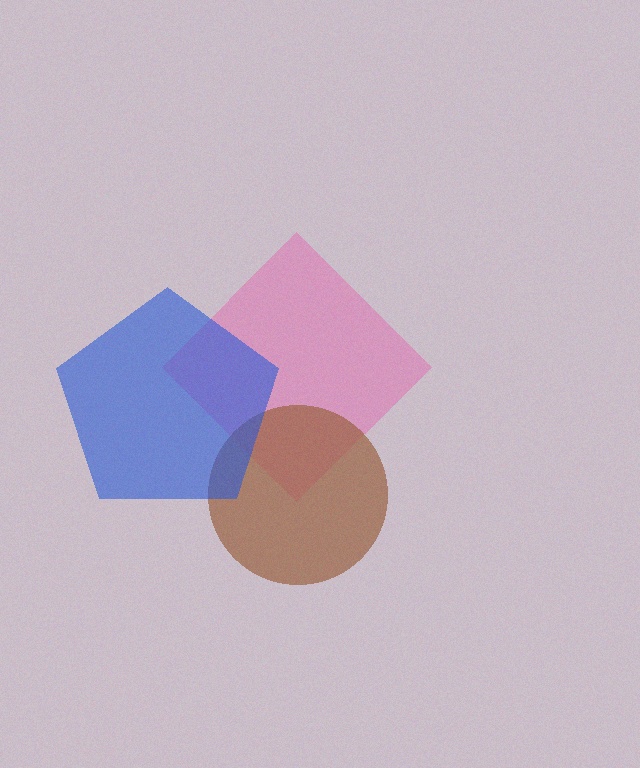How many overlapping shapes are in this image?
There are 3 overlapping shapes in the image.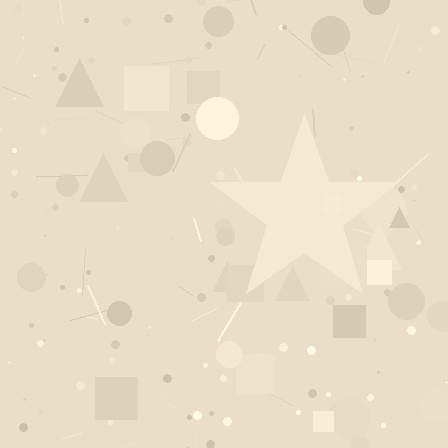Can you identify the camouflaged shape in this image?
The camouflaged shape is a star.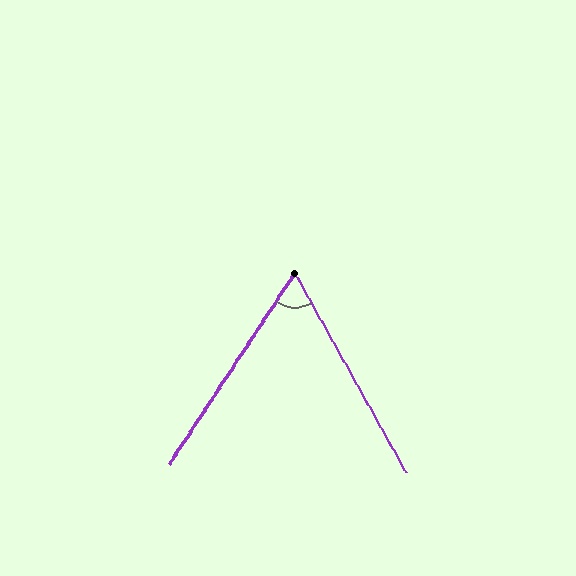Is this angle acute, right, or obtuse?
It is acute.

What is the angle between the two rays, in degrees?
Approximately 63 degrees.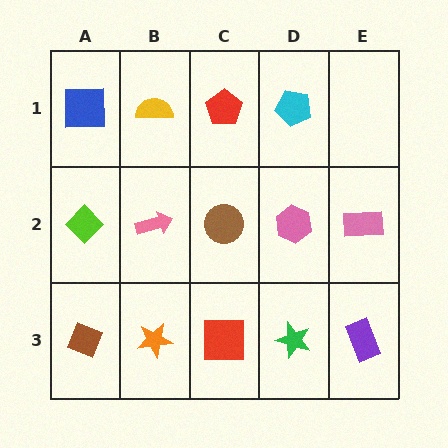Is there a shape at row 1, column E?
No, that cell is empty.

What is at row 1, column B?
A yellow semicircle.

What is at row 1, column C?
A red pentagon.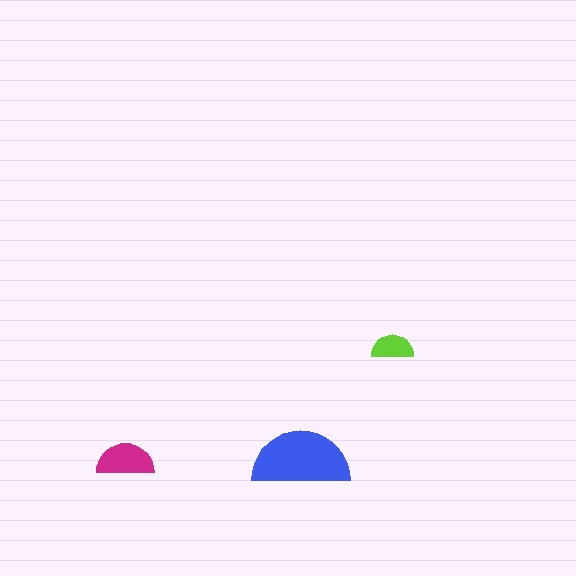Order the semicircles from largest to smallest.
the blue one, the magenta one, the lime one.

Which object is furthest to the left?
The magenta semicircle is leftmost.